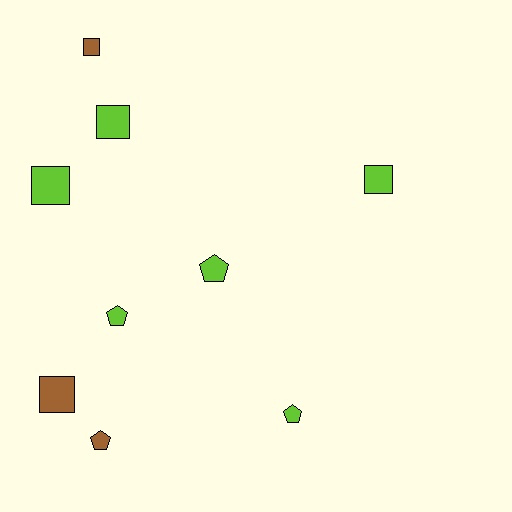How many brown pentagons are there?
There is 1 brown pentagon.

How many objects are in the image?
There are 9 objects.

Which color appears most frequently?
Lime, with 6 objects.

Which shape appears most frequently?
Square, with 5 objects.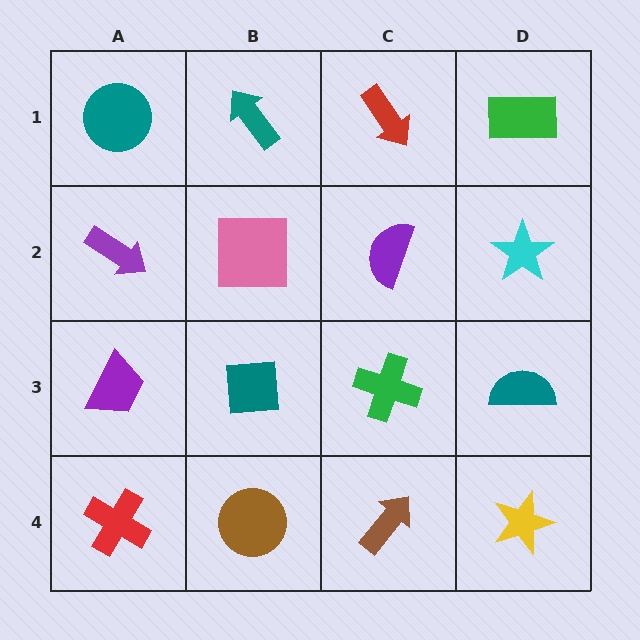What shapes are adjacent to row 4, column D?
A teal semicircle (row 3, column D), a brown arrow (row 4, column C).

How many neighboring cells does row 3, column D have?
3.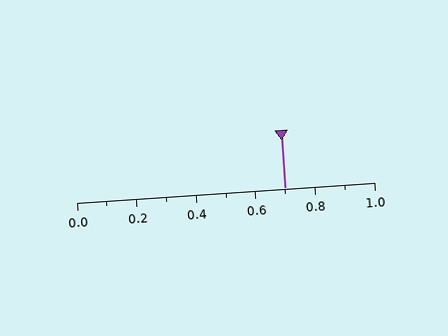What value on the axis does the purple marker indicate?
The marker indicates approximately 0.7.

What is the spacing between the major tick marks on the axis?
The major ticks are spaced 0.2 apart.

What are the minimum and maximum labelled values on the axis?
The axis runs from 0.0 to 1.0.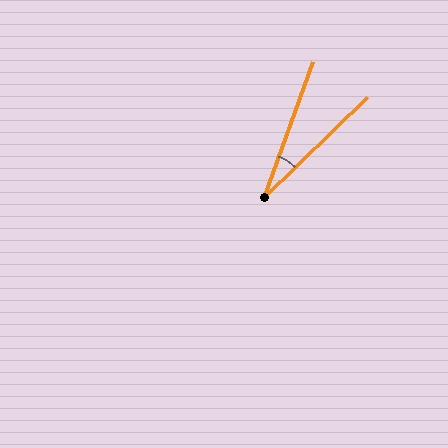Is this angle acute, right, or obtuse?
It is acute.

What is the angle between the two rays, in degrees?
Approximately 26 degrees.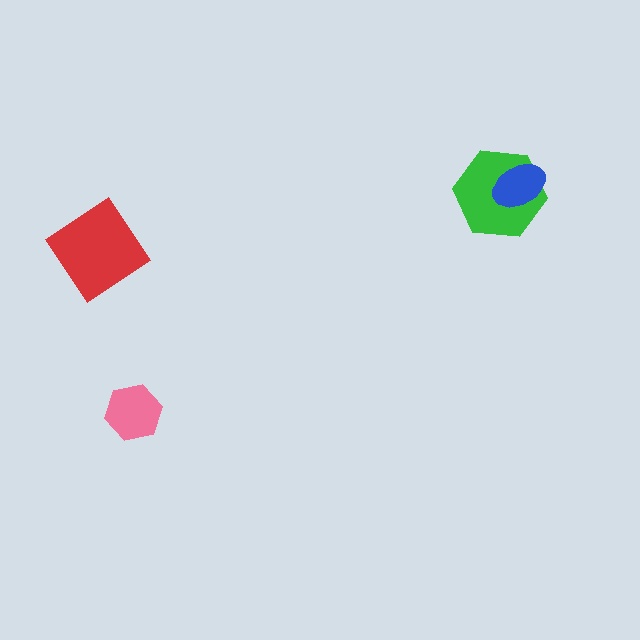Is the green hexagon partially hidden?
Yes, it is partially covered by another shape.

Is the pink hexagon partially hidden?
No, no other shape covers it.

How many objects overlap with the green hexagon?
1 object overlaps with the green hexagon.